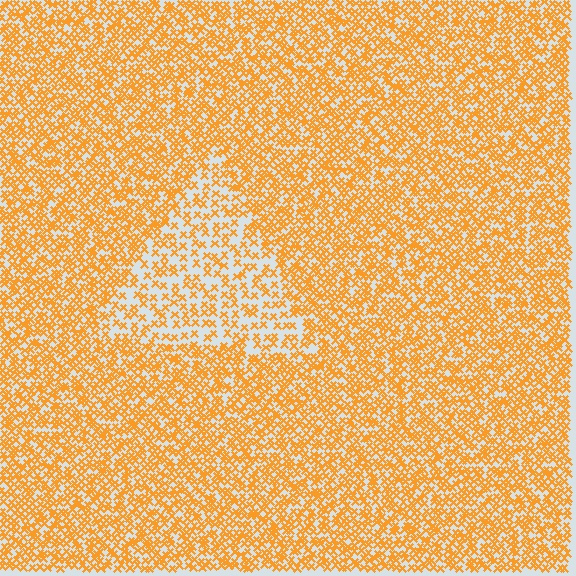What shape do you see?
I see a triangle.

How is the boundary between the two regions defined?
The boundary is defined by a change in element density (approximately 2.0x ratio). All elements are the same color, size, and shape.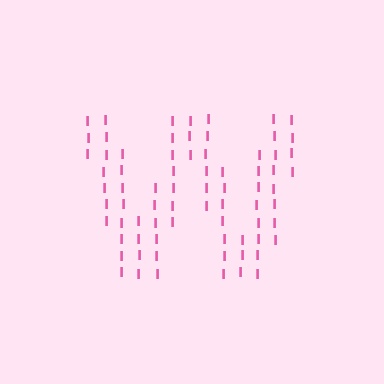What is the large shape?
The large shape is the letter W.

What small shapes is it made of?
It is made of small letter I's.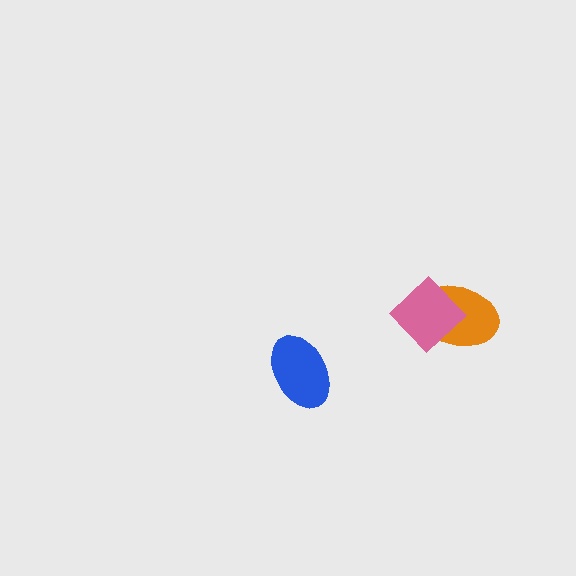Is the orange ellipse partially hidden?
Yes, it is partially covered by another shape.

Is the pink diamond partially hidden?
No, no other shape covers it.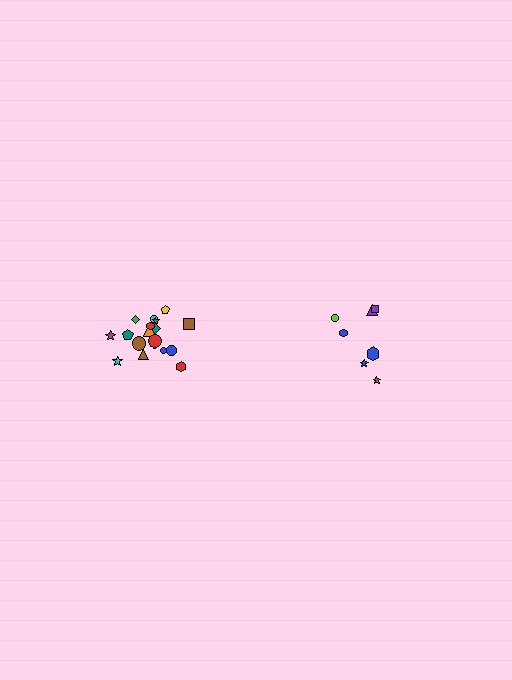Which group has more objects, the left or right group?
The left group.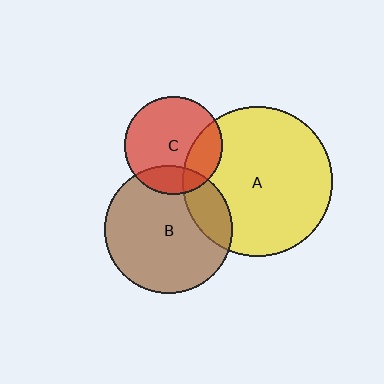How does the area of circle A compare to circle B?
Approximately 1.4 times.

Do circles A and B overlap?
Yes.